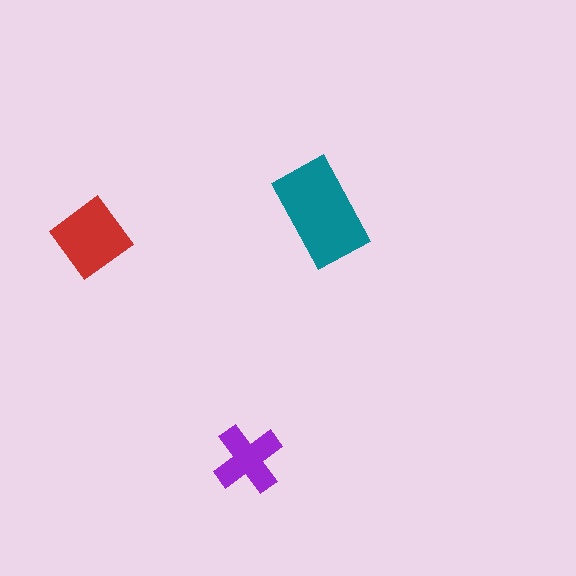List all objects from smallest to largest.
The purple cross, the red diamond, the teal rectangle.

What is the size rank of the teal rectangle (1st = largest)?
1st.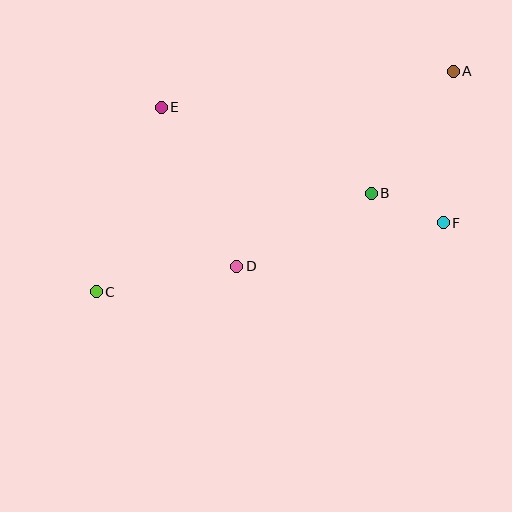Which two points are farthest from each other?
Points A and C are farthest from each other.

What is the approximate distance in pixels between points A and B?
The distance between A and B is approximately 147 pixels.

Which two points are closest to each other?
Points B and F are closest to each other.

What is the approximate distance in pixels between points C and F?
The distance between C and F is approximately 354 pixels.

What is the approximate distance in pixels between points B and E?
The distance between B and E is approximately 226 pixels.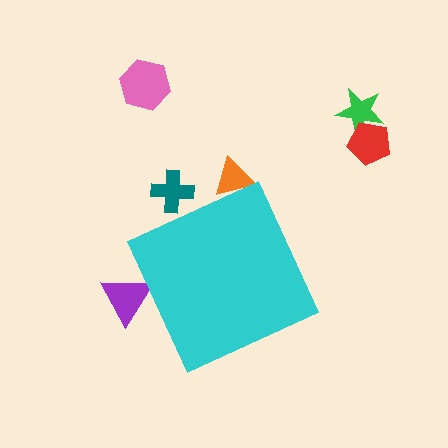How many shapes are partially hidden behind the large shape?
3 shapes are partially hidden.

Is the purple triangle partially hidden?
Yes, the purple triangle is partially hidden behind the cyan diamond.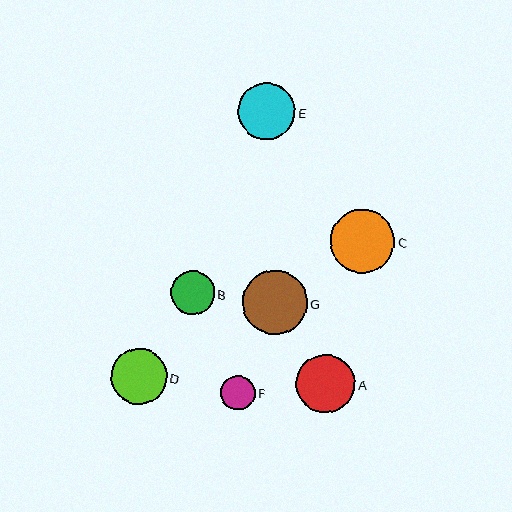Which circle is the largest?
Circle G is the largest with a size of approximately 65 pixels.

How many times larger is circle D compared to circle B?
Circle D is approximately 1.3 times the size of circle B.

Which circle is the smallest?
Circle F is the smallest with a size of approximately 34 pixels.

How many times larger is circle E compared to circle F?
Circle E is approximately 1.7 times the size of circle F.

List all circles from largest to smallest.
From largest to smallest: G, C, A, E, D, B, F.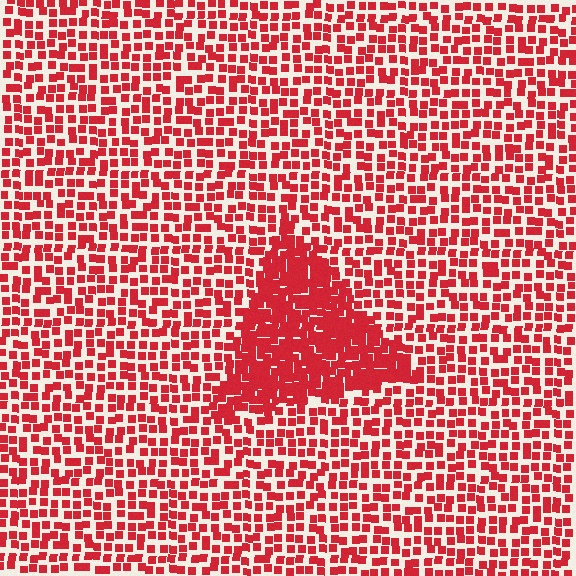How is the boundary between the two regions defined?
The boundary is defined by a change in element density (approximately 2.1x ratio). All elements are the same color, size, and shape.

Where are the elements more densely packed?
The elements are more densely packed inside the triangle boundary.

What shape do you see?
I see a triangle.